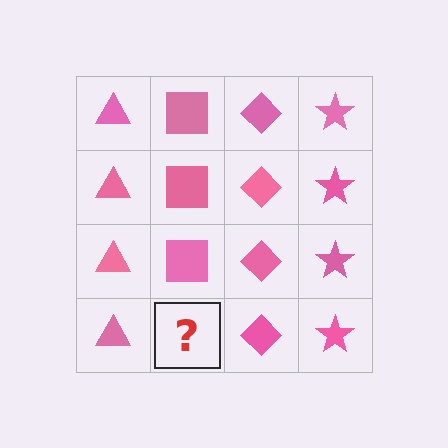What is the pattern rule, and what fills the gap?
The rule is that each column has a consistent shape. The gap should be filled with a pink square.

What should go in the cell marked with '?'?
The missing cell should contain a pink square.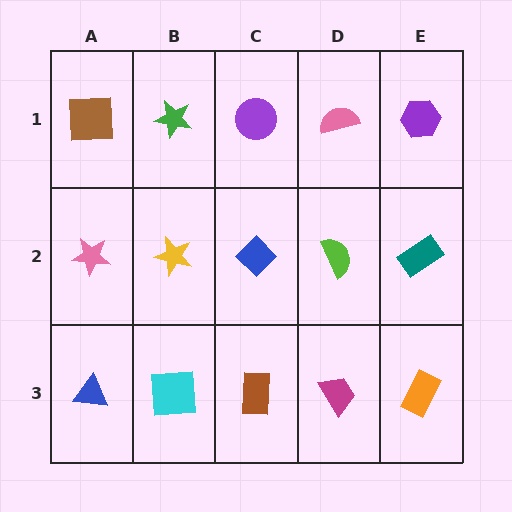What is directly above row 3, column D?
A lime semicircle.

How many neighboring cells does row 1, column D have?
3.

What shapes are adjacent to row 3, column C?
A blue diamond (row 2, column C), a cyan square (row 3, column B), a magenta trapezoid (row 3, column D).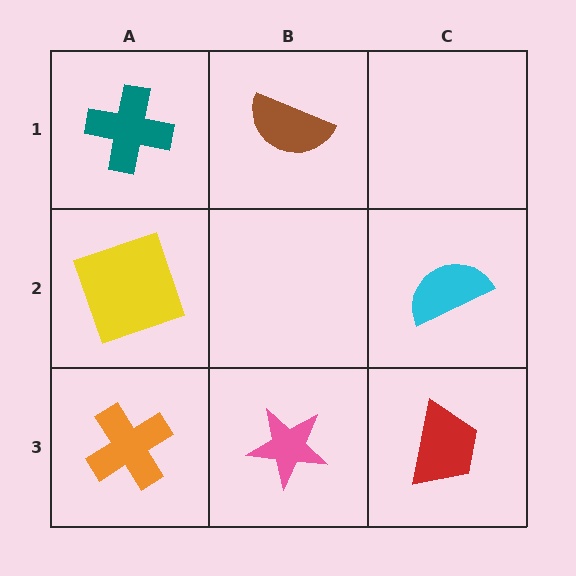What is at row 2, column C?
A cyan semicircle.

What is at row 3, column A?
An orange cross.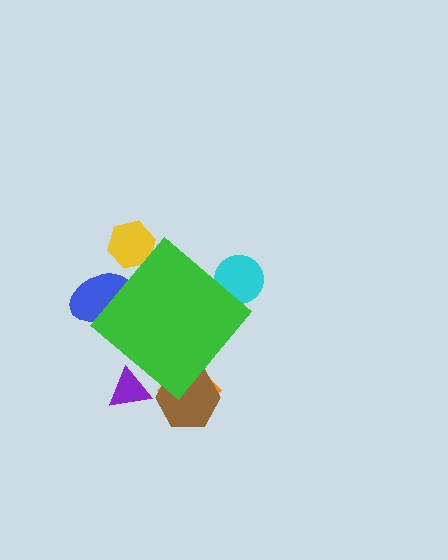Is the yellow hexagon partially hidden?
Yes, the yellow hexagon is partially hidden behind the green diamond.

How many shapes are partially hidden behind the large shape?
6 shapes are partially hidden.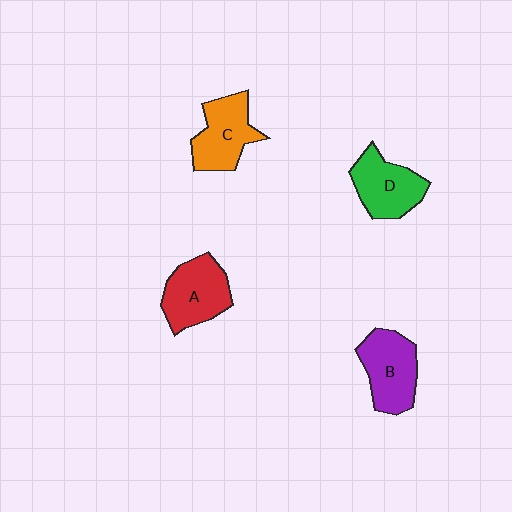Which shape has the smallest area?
Shape D (green).